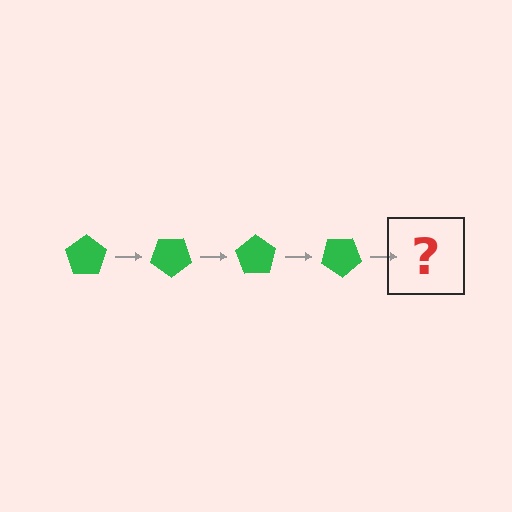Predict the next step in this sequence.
The next step is a green pentagon rotated 140 degrees.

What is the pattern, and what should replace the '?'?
The pattern is that the pentagon rotates 35 degrees each step. The '?' should be a green pentagon rotated 140 degrees.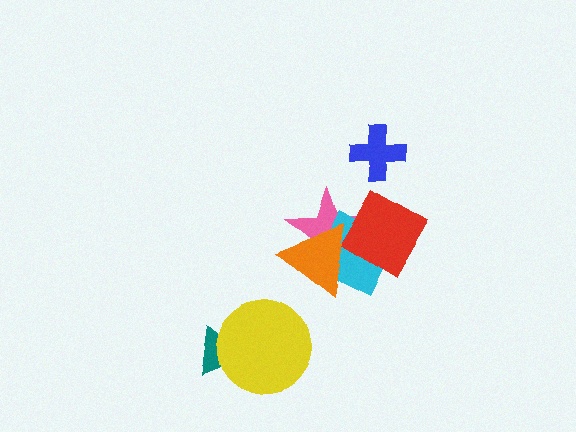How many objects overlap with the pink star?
3 objects overlap with the pink star.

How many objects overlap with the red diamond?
2 objects overlap with the red diamond.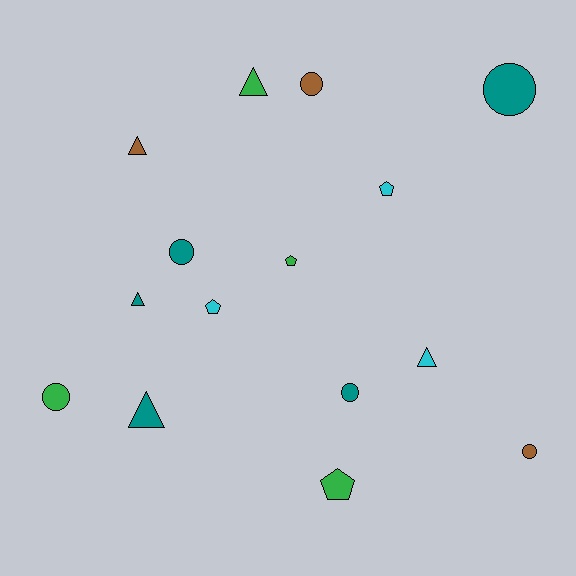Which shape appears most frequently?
Circle, with 6 objects.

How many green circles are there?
There is 1 green circle.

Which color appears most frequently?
Teal, with 5 objects.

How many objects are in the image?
There are 15 objects.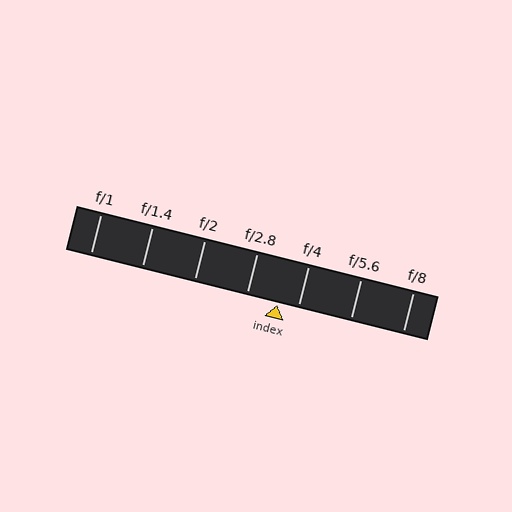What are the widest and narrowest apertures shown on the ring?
The widest aperture shown is f/1 and the narrowest is f/8.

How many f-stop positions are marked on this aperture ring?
There are 7 f-stop positions marked.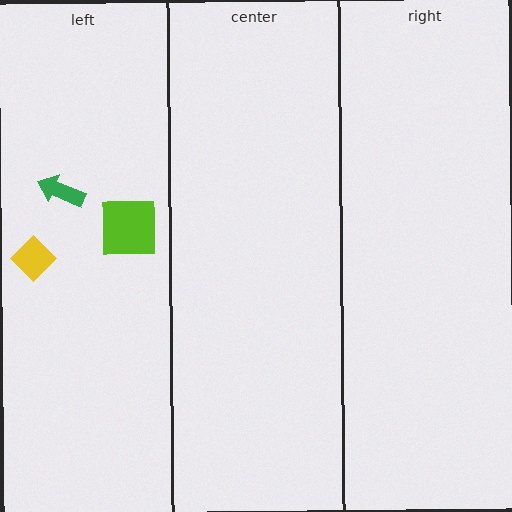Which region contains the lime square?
The left region.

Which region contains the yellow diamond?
The left region.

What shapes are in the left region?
The yellow diamond, the lime square, the green arrow.